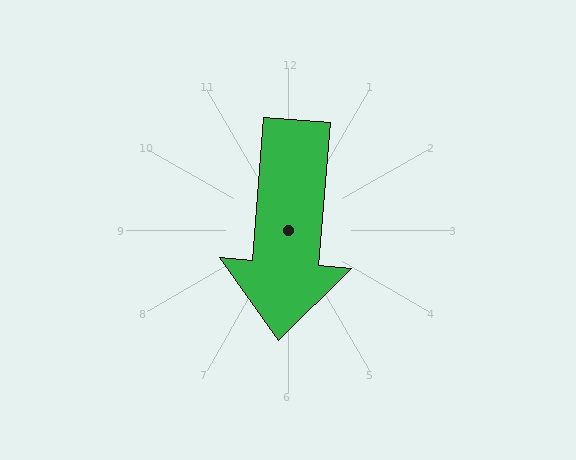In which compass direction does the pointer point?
South.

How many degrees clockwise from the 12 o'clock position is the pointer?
Approximately 185 degrees.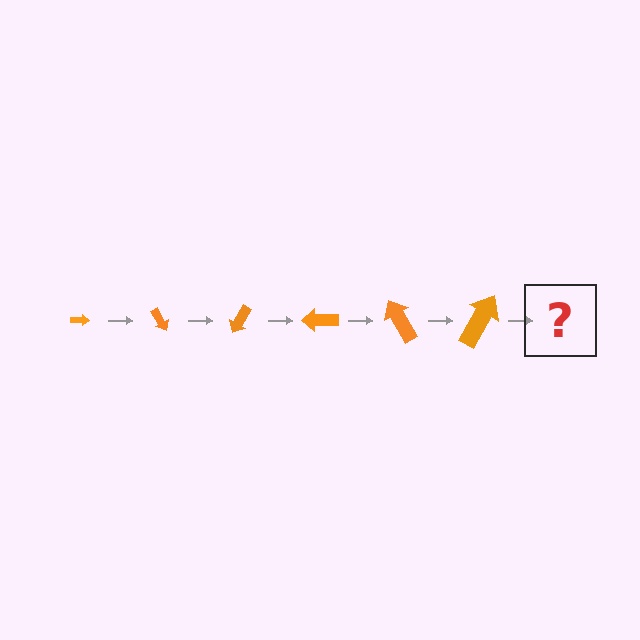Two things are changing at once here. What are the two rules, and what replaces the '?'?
The two rules are that the arrow grows larger each step and it rotates 60 degrees each step. The '?' should be an arrow, larger than the previous one and rotated 360 degrees from the start.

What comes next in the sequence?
The next element should be an arrow, larger than the previous one and rotated 360 degrees from the start.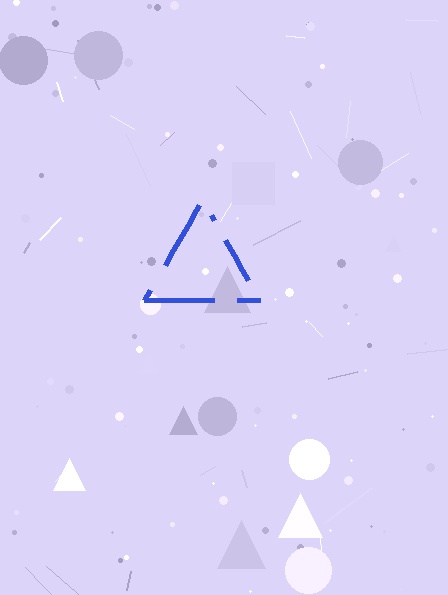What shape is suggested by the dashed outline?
The dashed outline suggests a triangle.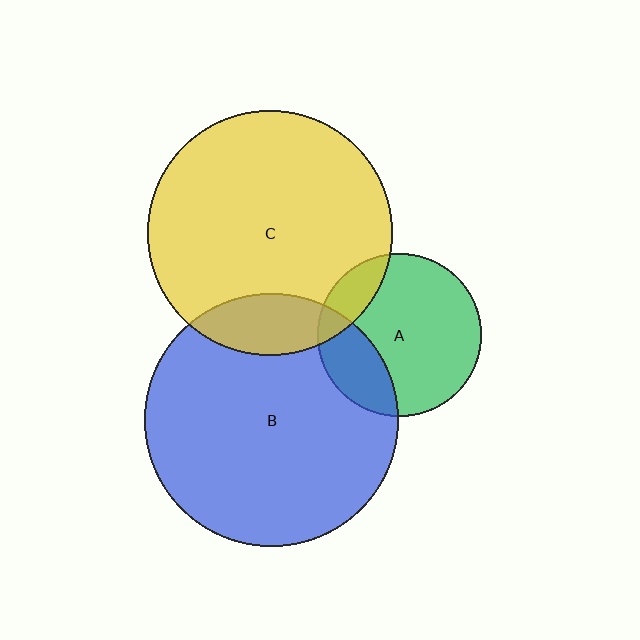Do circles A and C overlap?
Yes.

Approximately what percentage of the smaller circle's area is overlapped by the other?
Approximately 15%.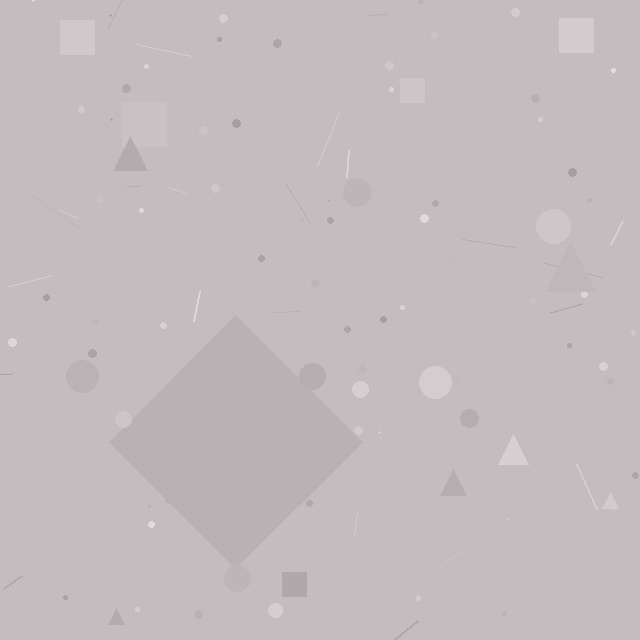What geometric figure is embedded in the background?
A diamond is embedded in the background.